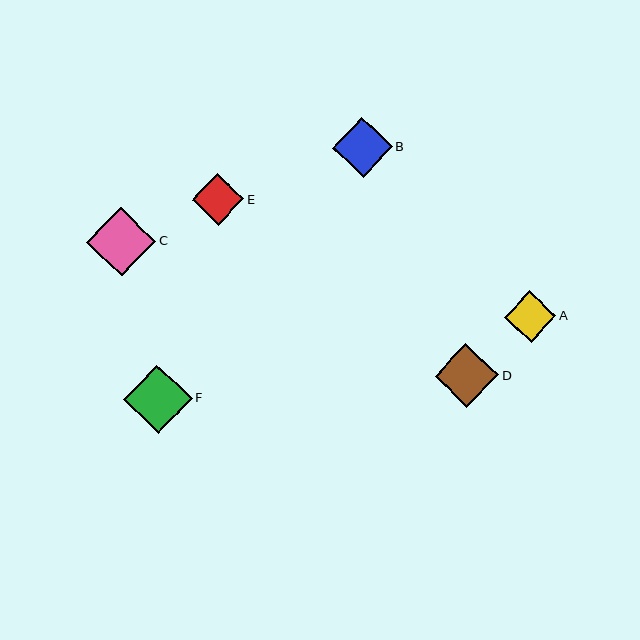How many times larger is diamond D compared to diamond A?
Diamond D is approximately 1.2 times the size of diamond A.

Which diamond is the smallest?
Diamond A is the smallest with a size of approximately 51 pixels.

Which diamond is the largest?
Diamond C is the largest with a size of approximately 69 pixels.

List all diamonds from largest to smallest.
From largest to smallest: C, F, D, B, E, A.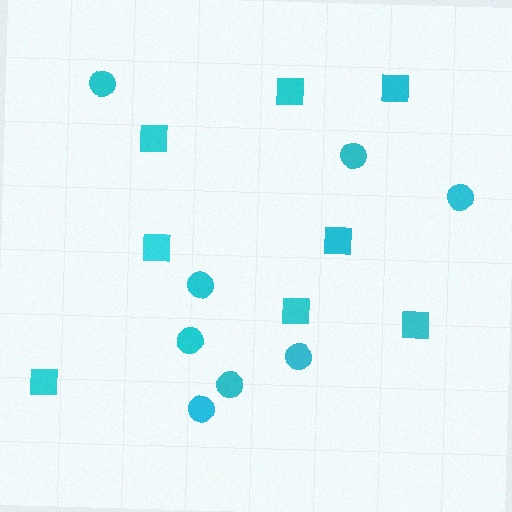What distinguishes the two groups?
There are 2 groups: one group of circles (8) and one group of squares (8).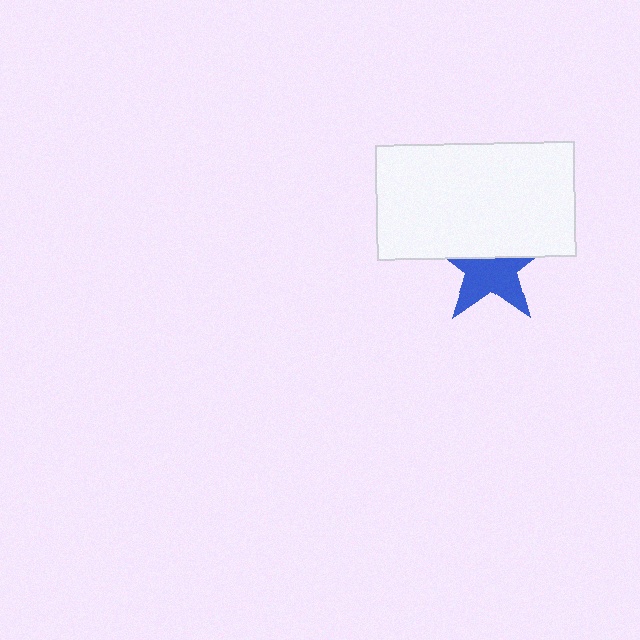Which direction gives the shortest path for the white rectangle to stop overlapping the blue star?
Moving up gives the shortest separation.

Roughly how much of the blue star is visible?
About half of it is visible (roughly 57%).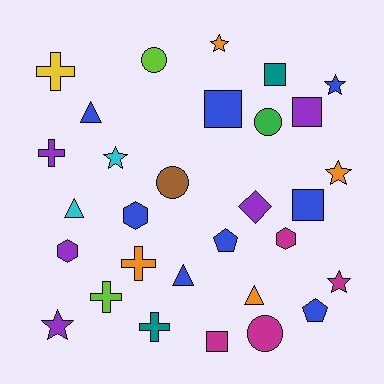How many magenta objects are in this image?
There are 4 magenta objects.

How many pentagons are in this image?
There are 2 pentagons.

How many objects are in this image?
There are 30 objects.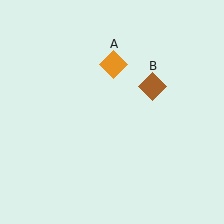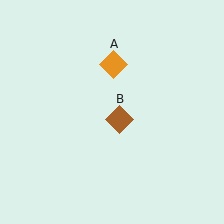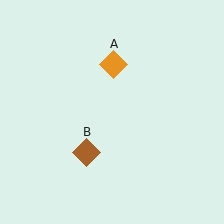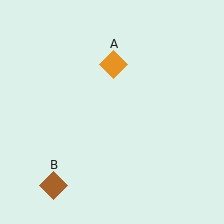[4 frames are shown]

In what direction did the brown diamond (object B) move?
The brown diamond (object B) moved down and to the left.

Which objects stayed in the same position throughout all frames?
Orange diamond (object A) remained stationary.